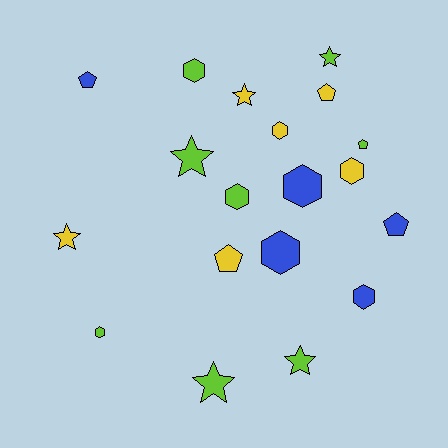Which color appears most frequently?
Lime, with 8 objects.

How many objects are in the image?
There are 19 objects.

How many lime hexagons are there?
There are 3 lime hexagons.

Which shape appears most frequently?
Hexagon, with 8 objects.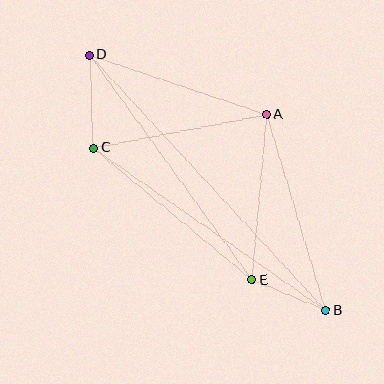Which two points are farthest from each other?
Points B and D are farthest from each other.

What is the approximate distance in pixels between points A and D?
The distance between A and D is approximately 187 pixels.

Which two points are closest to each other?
Points B and E are closest to each other.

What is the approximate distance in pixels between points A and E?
The distance between A and E is approximately 166 pixels.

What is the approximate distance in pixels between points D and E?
The distance between D and E is approximately 278 pixels.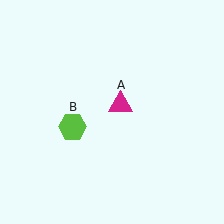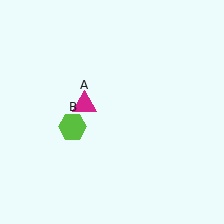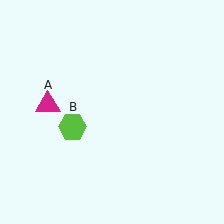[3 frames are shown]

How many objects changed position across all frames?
1 object changed position: magenta triangle (object A).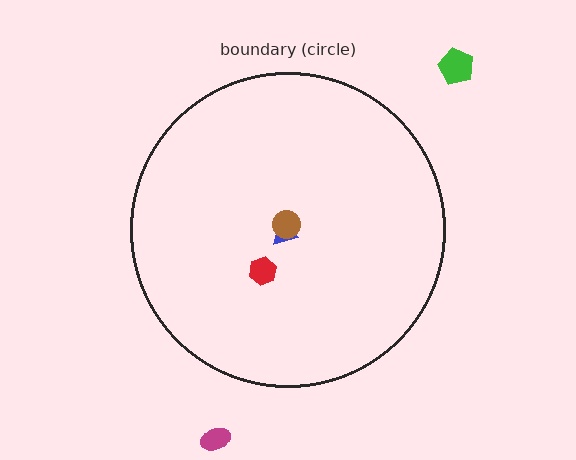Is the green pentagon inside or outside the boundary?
Outside.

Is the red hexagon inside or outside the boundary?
Inside.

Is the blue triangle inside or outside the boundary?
Inside.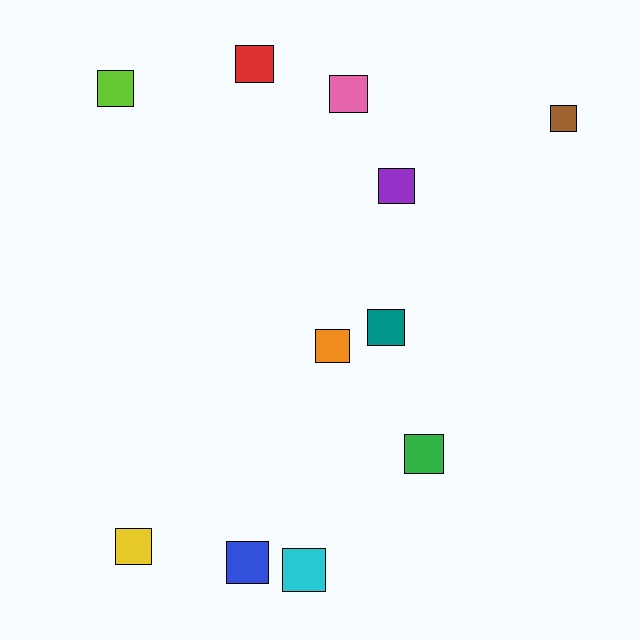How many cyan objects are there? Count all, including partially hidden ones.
There is 1 cyan object.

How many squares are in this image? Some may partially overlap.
There are 11 squares.